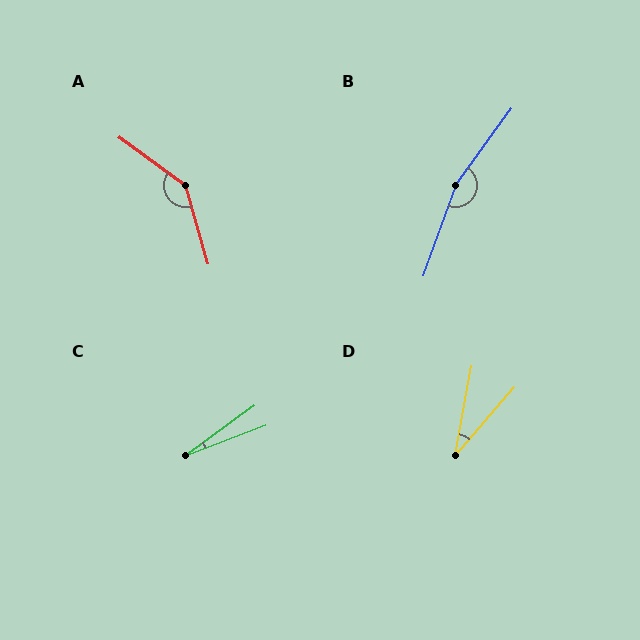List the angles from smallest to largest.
C (16°), D (31°), A (142°), B (164°).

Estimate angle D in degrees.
Approximately 31 degrees.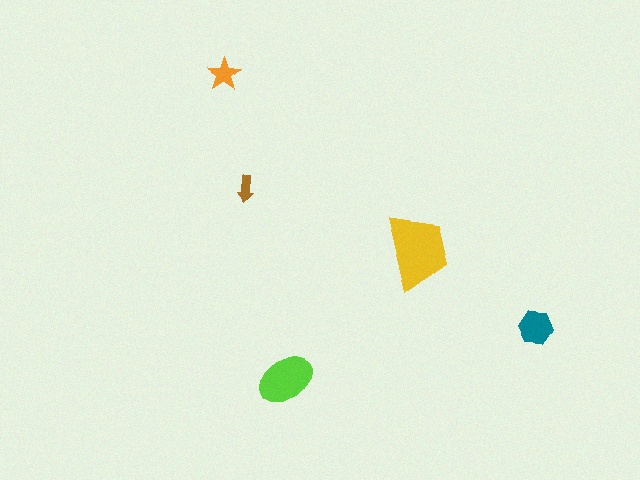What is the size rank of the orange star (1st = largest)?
4th.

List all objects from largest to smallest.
The yellow trapezoid, the lime ellipse, the teal hexagon, the orange star, the brown arrow.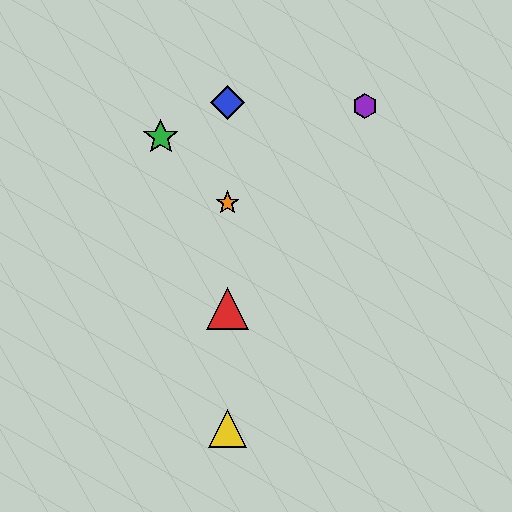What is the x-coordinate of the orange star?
The orange star is at x≈227.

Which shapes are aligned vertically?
The red triangle, the blue diamond, the yellow triangle, the orange star are aligned vertically.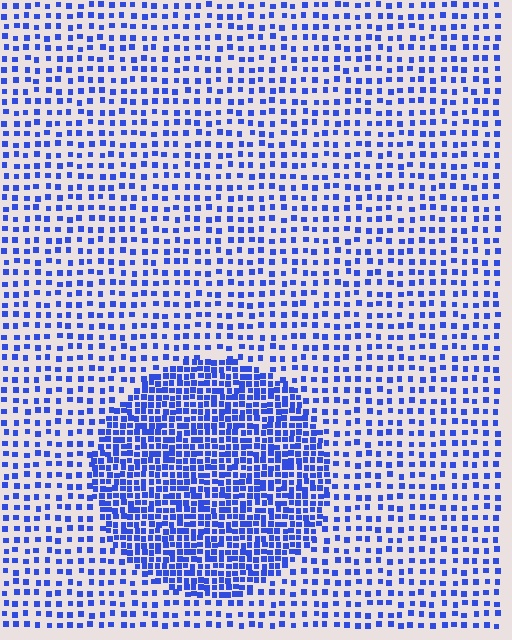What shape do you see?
I see a circle.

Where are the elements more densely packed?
The elements are more densely packed inside the circle boundary.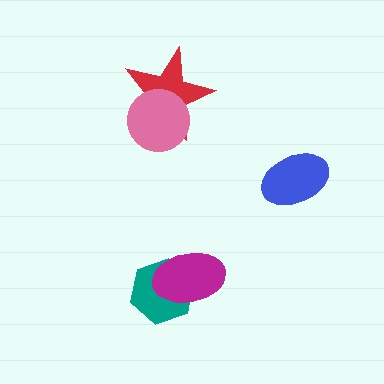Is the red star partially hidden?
Yes, it is partially covered by another shape.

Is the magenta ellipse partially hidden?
No, no other shape covers it.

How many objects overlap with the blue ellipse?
0 objects overlap with the blue ellipse.